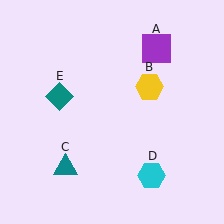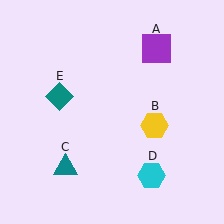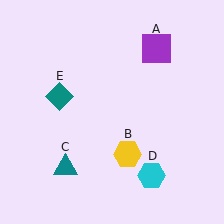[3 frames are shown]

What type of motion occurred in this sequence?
The yellow hexagon (object B) rotated clockwise around the center of the scene.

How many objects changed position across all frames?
1 object changed position: yellow hexagon (object B).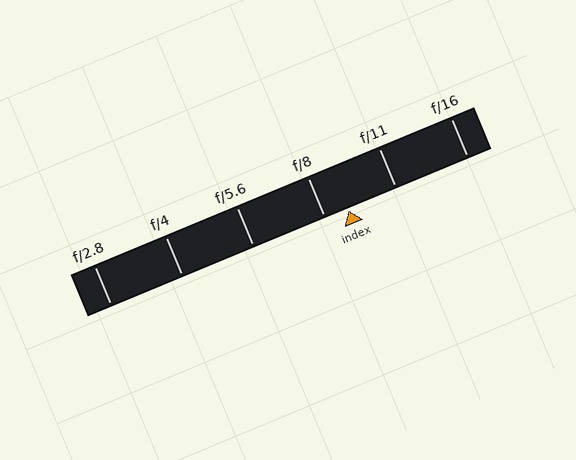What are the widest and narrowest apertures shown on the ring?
The widest aperture shown is f/2.8 and the narrowest is f/16.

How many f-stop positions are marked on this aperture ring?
There are 6 f-stop positions marked.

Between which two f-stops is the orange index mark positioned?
The index mark is between f/8 and f/11.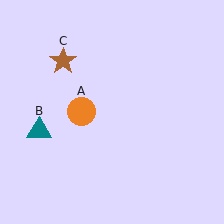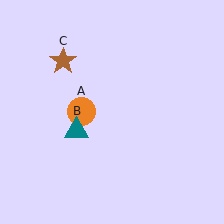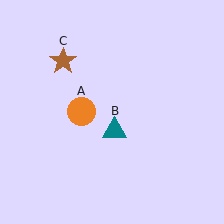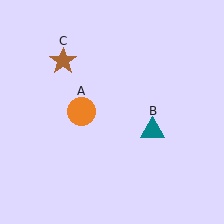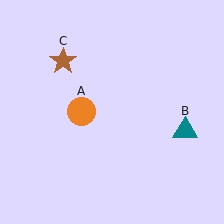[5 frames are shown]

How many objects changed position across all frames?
1 object changed position: teal triangle (object B).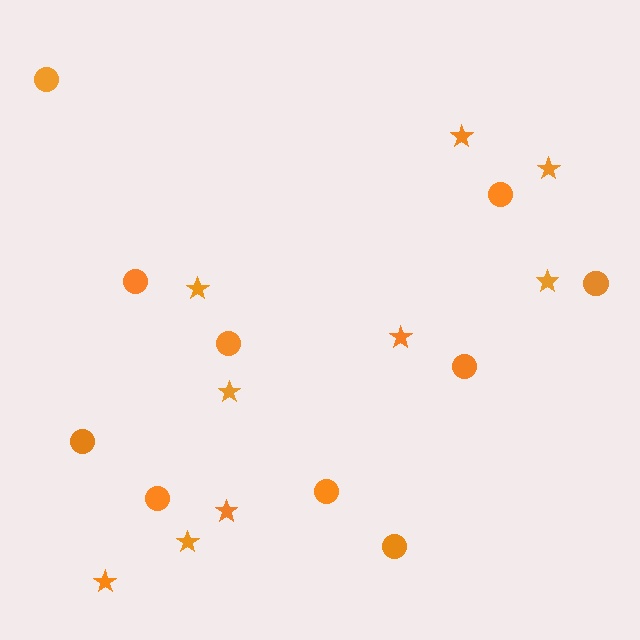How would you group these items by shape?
There are 2 groups: one group of stars (9) and one group of circles (10).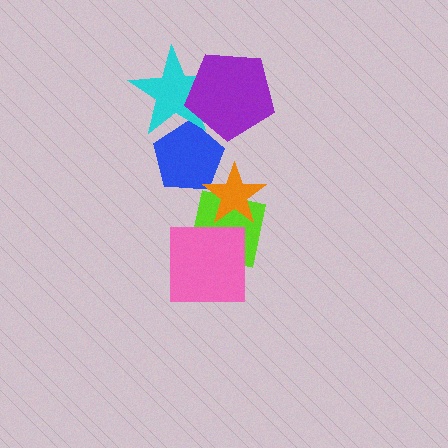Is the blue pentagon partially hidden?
Yes, it is partially covered by another shape.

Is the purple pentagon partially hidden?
No, no other shape covers it.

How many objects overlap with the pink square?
1 object overlaps with the pink square.